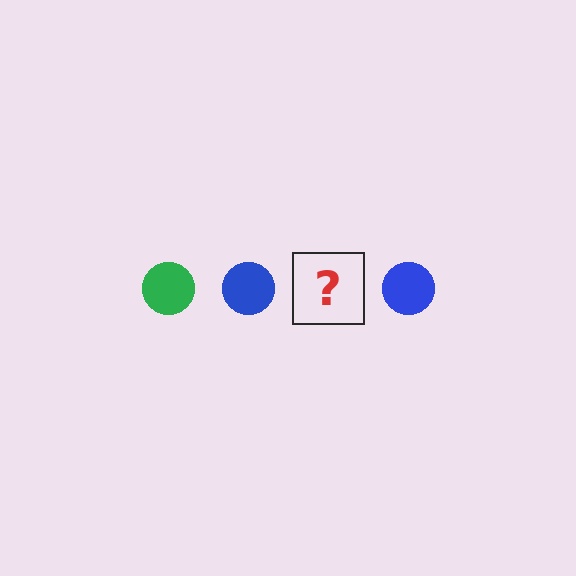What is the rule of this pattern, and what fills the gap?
The rule is that the pattern cycles through green, blue circles. The gap should be filled with a green circle.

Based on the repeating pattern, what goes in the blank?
The blank should be a green circle.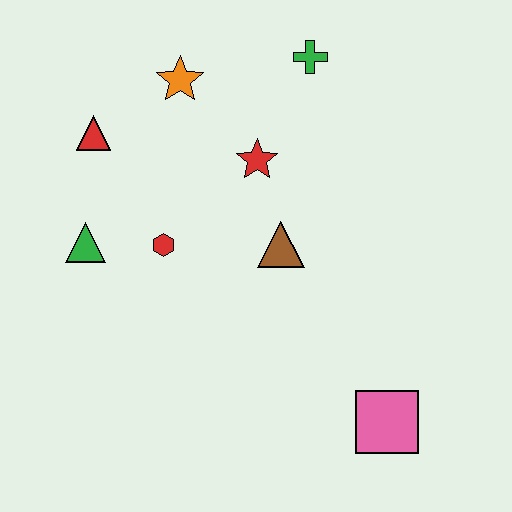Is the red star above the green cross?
No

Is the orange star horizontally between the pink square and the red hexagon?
Yes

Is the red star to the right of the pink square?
No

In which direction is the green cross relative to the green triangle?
The green cross is to the right of the green triangle.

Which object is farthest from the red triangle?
The pink square is farthest from the red triangle.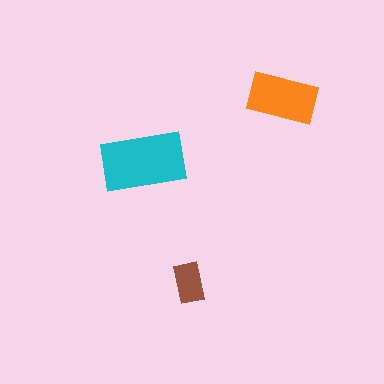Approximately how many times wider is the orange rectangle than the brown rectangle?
About 1.5 times wider.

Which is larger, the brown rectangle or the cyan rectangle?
The cyan one.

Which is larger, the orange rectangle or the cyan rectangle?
The cyan one.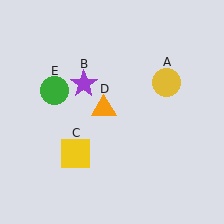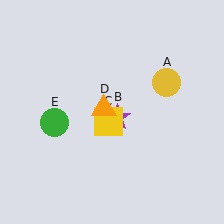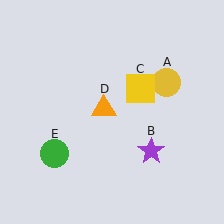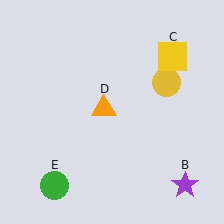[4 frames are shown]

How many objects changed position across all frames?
3 objects changed position: purple star (object B), yellow square (object C), green circle (object E).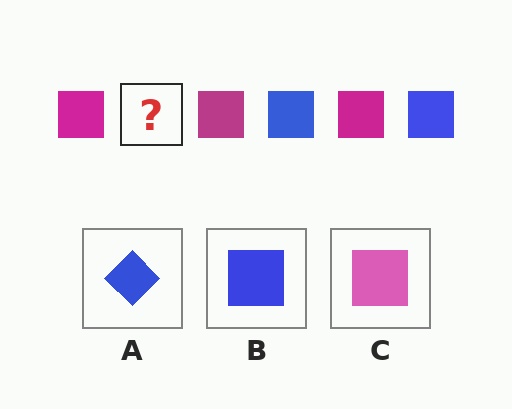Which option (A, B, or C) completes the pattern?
B.